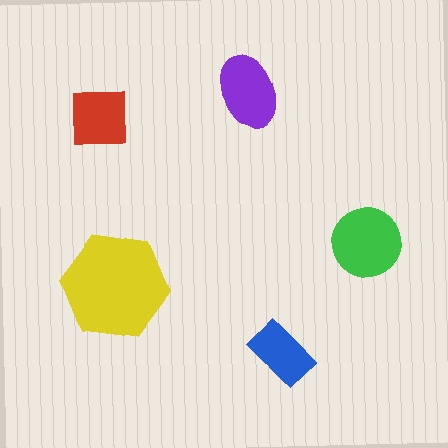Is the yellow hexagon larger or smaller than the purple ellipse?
Larger.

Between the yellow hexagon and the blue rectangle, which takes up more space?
The yellow hexagon.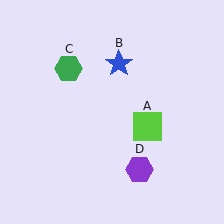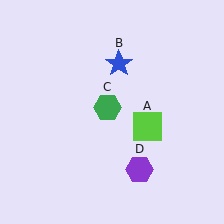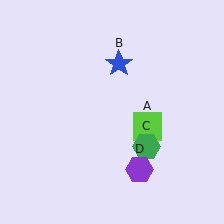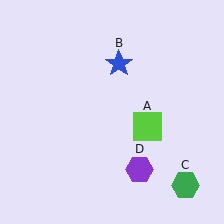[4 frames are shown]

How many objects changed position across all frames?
1 object changed position: green hexagon (object C).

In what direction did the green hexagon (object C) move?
The green hexagon (object C) moved down and to the right.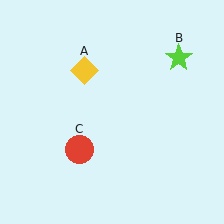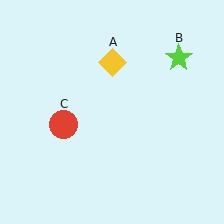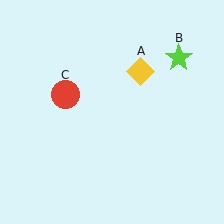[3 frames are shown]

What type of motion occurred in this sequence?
The yellow diamond (object A), red circle (object C) rotated clockwise around the center of the scene.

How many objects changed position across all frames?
2 objects changed position: yellow diamond (object A), red circle (object C).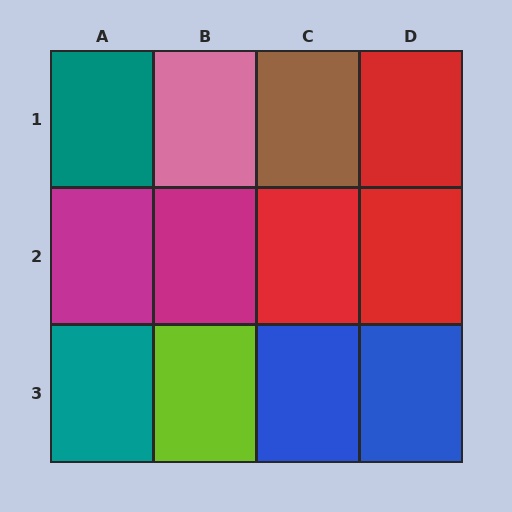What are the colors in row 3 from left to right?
Teal, lime, blue, blue.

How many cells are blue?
2 cells are blue.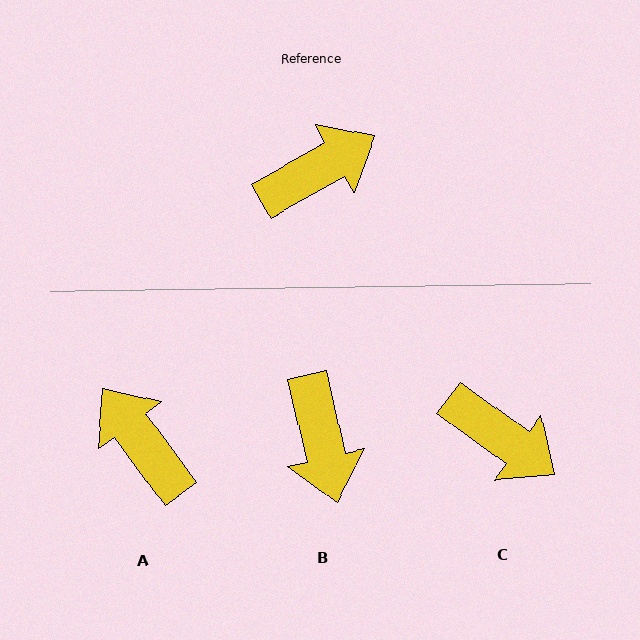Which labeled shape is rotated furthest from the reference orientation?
B, about 107 degrees away.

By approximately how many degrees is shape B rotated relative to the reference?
Approximately 107 degrees clockwise.